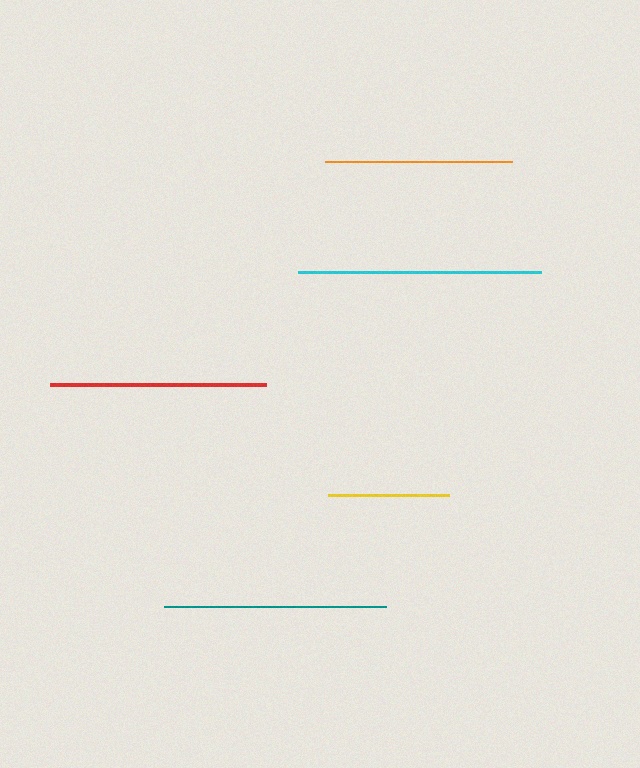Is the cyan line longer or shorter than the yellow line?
The cyan line is longer than the yellow line.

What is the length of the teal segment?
The teal segment is approximately 222 pixels long.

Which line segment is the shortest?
The yellow line is the shortest at approximately 121 pixels.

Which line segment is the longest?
The cyan line is the longest at approximately 243 pixels.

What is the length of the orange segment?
The orange segment is approximately 187 pixels long.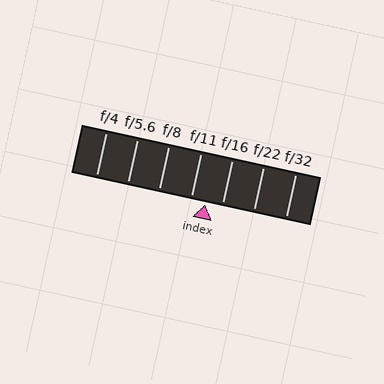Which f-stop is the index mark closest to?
The index mark is closest to f/11.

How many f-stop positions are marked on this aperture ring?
There are 7 f-stop positions marked.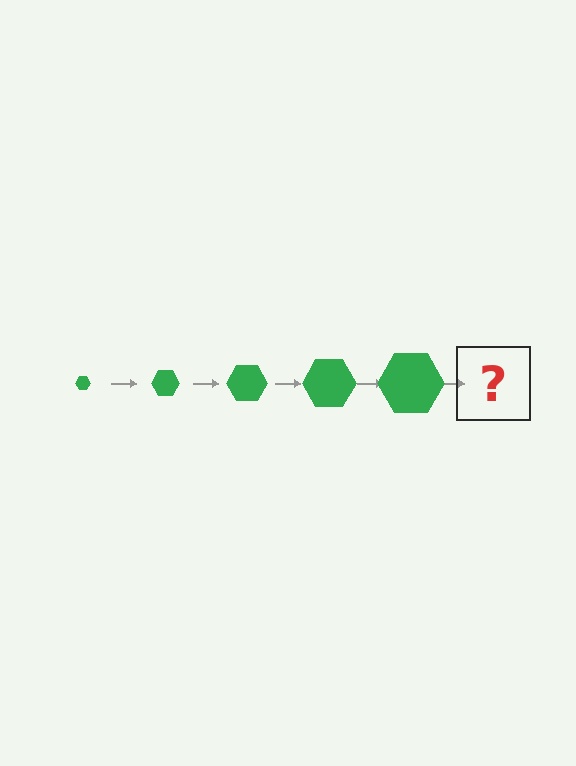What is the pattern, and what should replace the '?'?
The pattern is that the hexagon gets progressively larger each step. The '?' should be a green hexagon, larger than the previous one.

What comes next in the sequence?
The next element should be a green hexagon, larger than the previous one.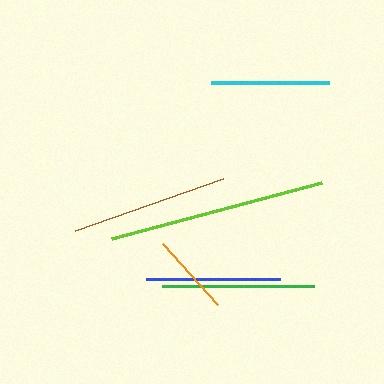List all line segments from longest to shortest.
From longest to shortest: lime, brown, green, blue, cyan, orange.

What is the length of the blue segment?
The blue segment is approximately 135 pixels long.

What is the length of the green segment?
The green segment is approximately 152 pixels long.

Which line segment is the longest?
The lime line is the longest at approximately 217 pixels.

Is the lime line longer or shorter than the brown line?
The lime line is longer than the brown line.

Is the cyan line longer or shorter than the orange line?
The cyan line is longer than the orange line.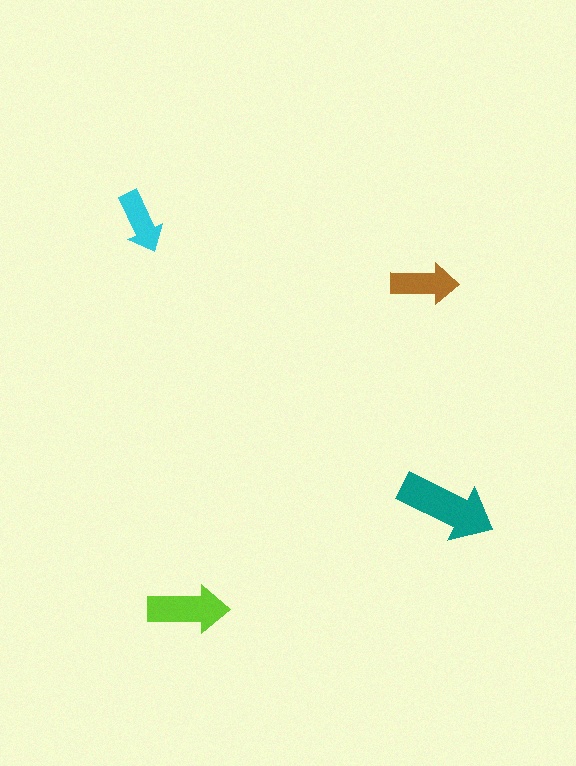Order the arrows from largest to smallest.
the teal one, the lime one, the brown one, the cyan one.